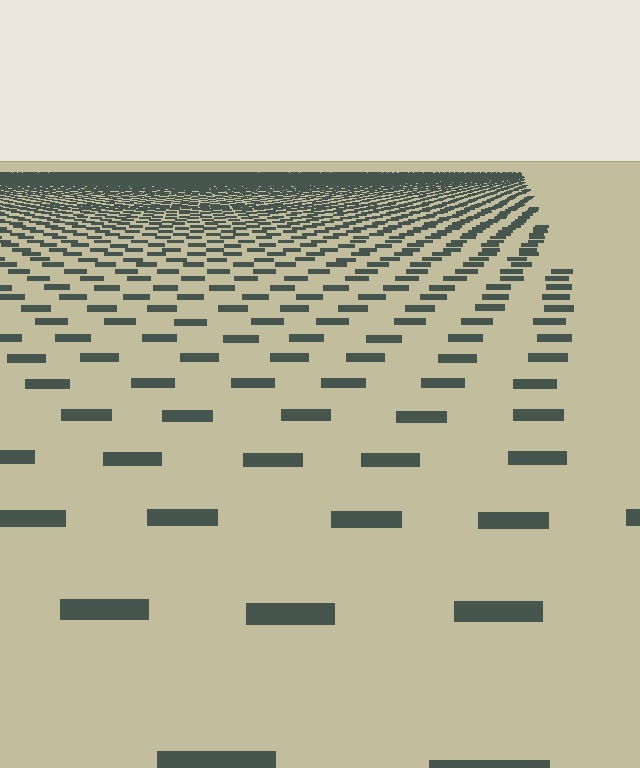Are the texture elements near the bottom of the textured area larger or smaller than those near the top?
Larger. Near the bottom, elements are closer to the viewer and appear at a bigger on-screen size.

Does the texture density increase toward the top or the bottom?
Density increases toward the top.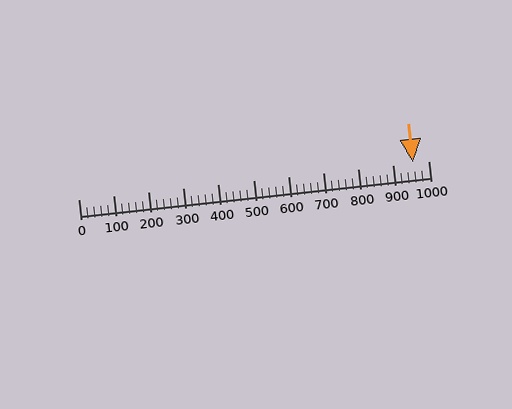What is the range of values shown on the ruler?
The ruler shows values from 0 to 1000.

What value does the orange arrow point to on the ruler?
The orange arrow points to approximately 957.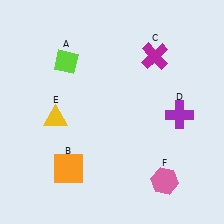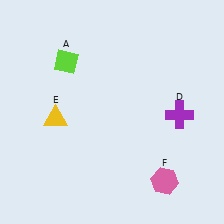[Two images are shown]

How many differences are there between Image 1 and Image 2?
There are 2 differences between the two images.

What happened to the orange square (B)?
The orange square (B) was removed in Image 2. It was in the bottom-left area of Image 1.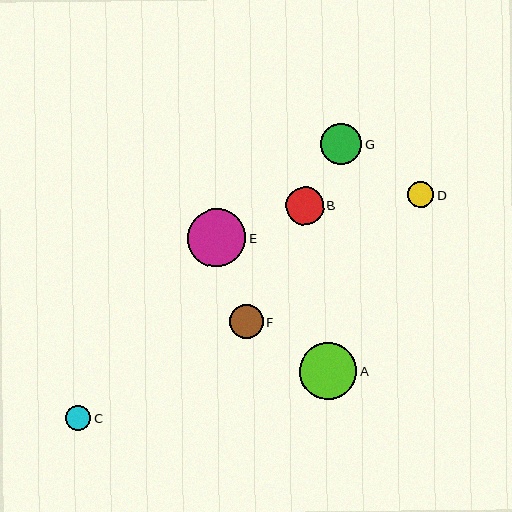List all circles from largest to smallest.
From largest to smallest: E, A, G, B, F, D, C.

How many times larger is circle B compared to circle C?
Circle B is approximately 1.5 times the size of circle C.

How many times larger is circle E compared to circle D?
Circle E is approximately 2.2 times the size of circle D.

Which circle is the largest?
Circle E is the largest with a size of approximately 58 pixels.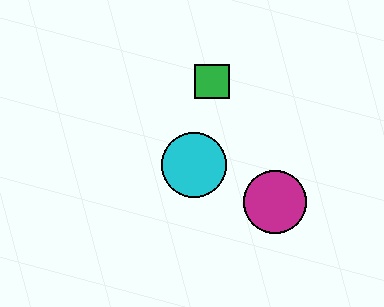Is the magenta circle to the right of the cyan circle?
Yes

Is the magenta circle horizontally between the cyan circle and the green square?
No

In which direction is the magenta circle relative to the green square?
The magenta circle is below the green square.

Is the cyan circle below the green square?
Yes